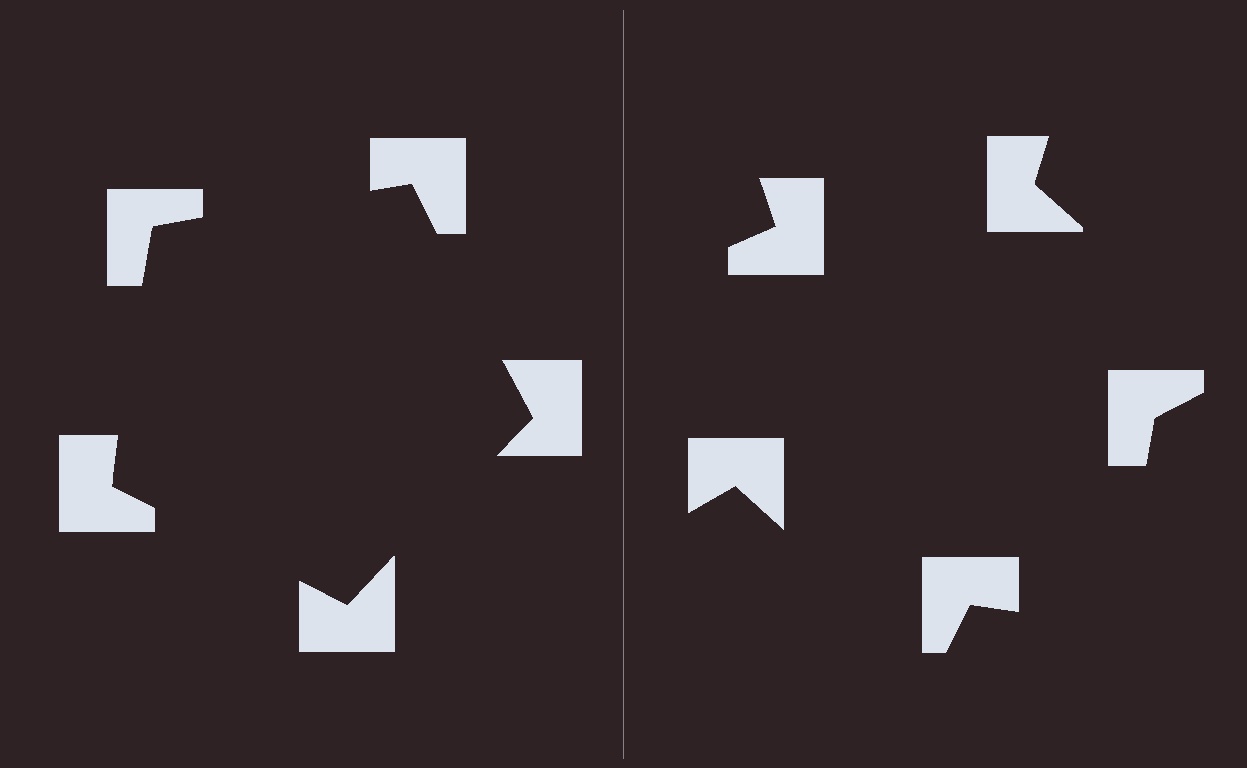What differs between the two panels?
The notched squares are positioned identically on both sides; only the wedge orientations differ. On the left they align to a pentagon; on the right they are misaligned.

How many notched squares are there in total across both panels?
10 — 5 on each side.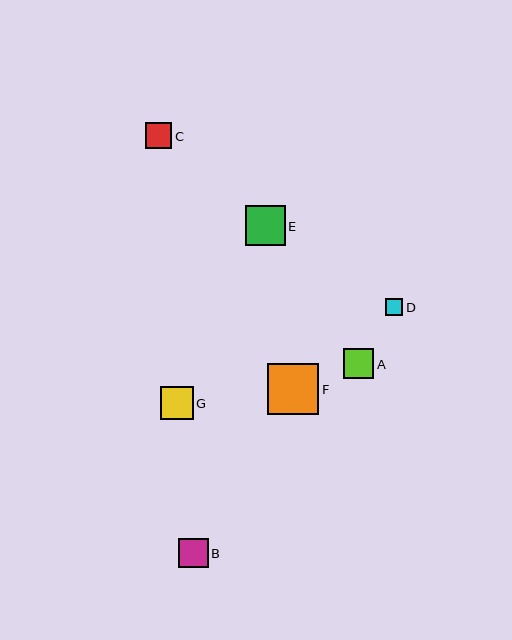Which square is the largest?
Square F is the largest with a size of approximately 51 pixels.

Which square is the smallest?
Square D is the smallest with a size of approximately 17 pixels.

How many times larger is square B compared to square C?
Square B is approximately 1.1 times the size of square C.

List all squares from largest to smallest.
From largest to smallest: F, E, G, A, B, C, D.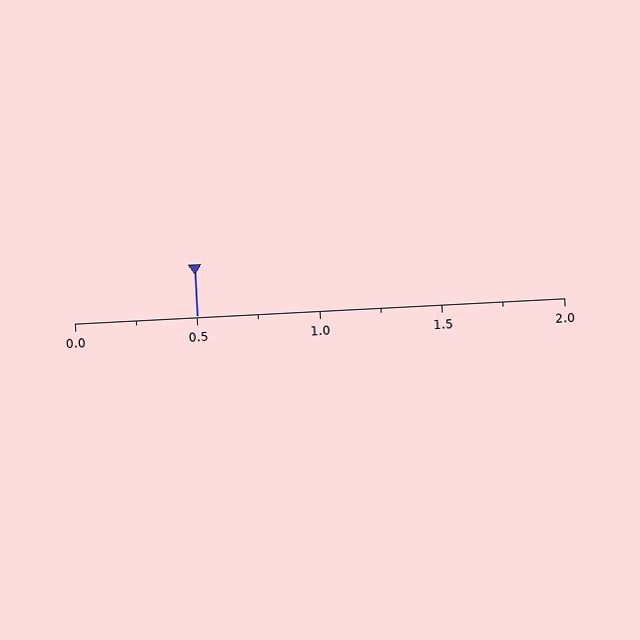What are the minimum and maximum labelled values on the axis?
The axis runs from 0.0 to 2.0.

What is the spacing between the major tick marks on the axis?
The major ticks are spaced 0.5 apart.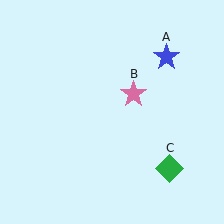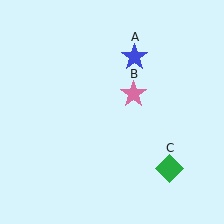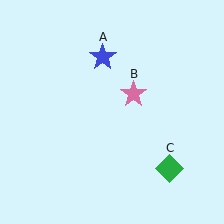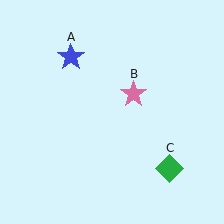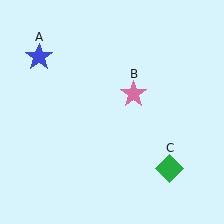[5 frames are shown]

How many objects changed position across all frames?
1 object changed position: blue star (object A).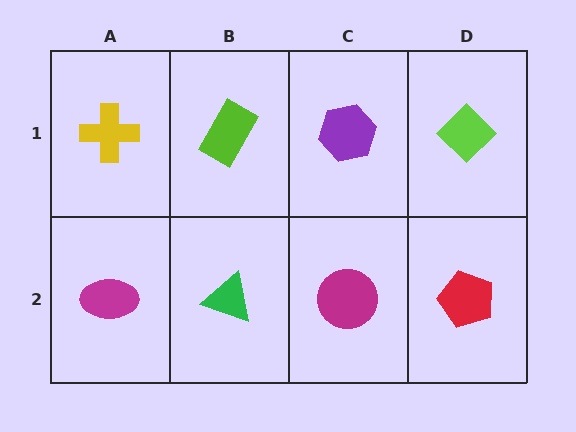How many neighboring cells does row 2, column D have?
2.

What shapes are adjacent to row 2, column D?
A lime diamond (row 1, column D), a magenta circle (row 2, column C).